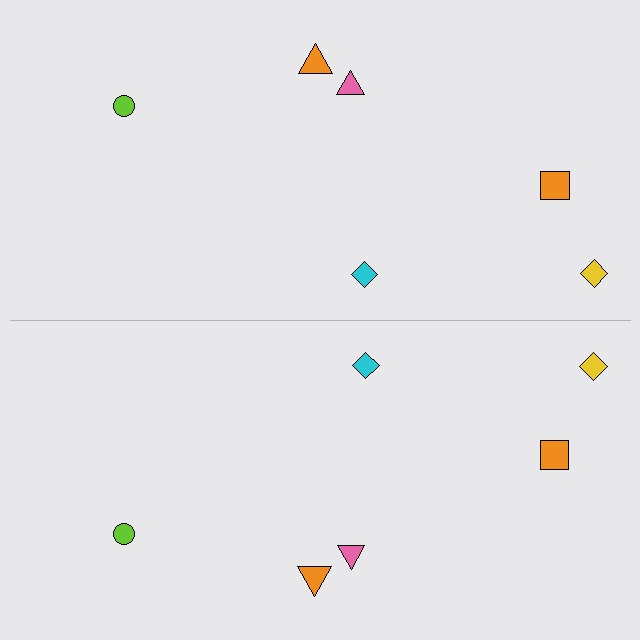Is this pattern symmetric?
Yes, this pattern has bilateral (reflection) symmetry.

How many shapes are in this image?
There are 12 shapes in this image.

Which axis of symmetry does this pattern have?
The pattern has a horizontal axis of symmetry running through the center of the image.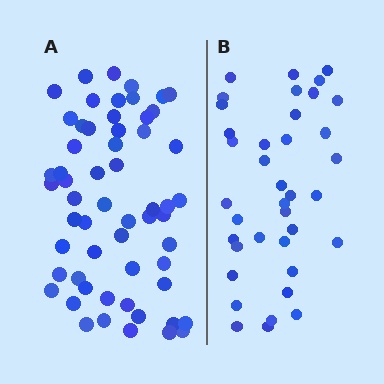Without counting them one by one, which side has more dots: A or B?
Region A (the left region) has more dots.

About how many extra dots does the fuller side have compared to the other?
Region A has approximately 20 more dots than region B.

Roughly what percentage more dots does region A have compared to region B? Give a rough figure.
About 55% more.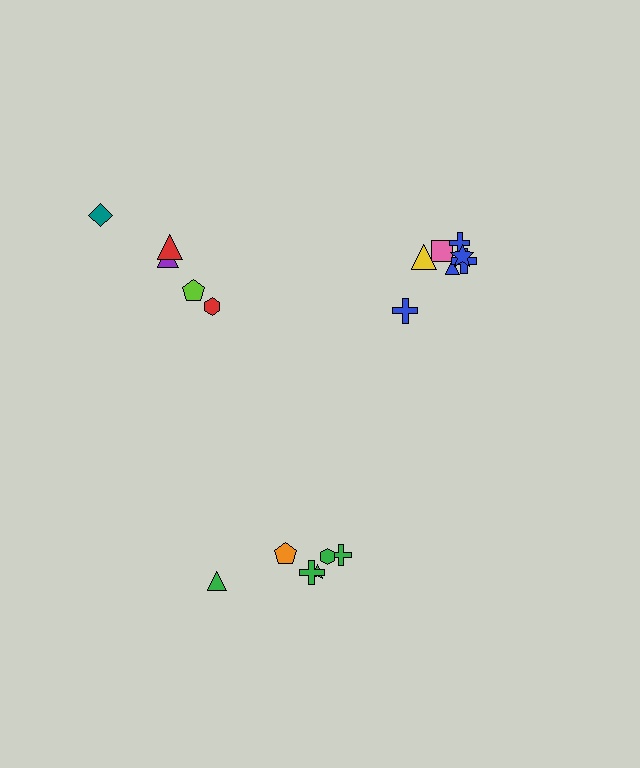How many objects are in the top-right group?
There are 7 objects.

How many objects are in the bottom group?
There are 6 objects.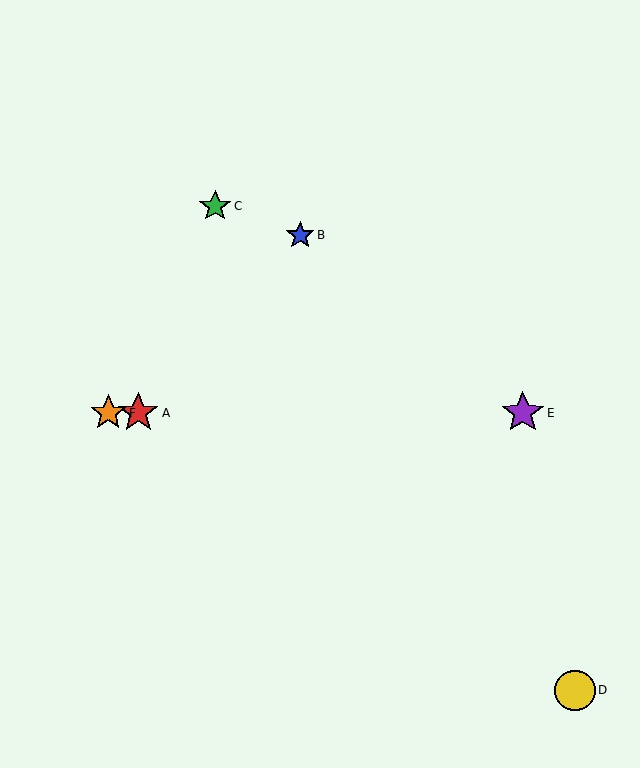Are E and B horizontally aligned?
No, E is at y≈413 and B is at y≈235.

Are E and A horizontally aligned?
Yes, both are at y≈413.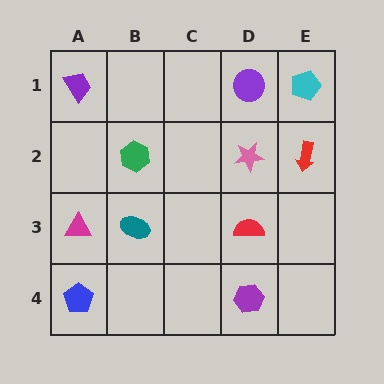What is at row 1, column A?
A purple trapezoid.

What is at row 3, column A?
A magenta triangle.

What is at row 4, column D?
A purple hexagon.